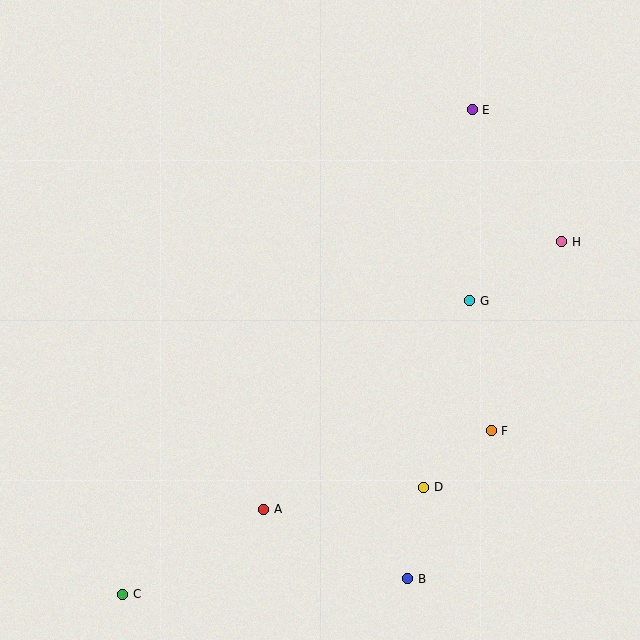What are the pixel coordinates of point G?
Point G is at (470, 301).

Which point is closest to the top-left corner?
Point E is closest to the top-left corner.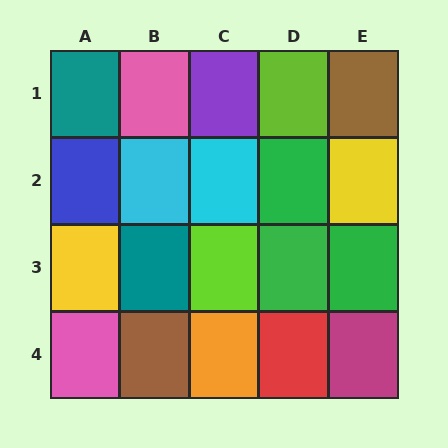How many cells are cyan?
2 cells are cyan.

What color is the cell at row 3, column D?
Green.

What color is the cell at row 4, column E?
Magenta.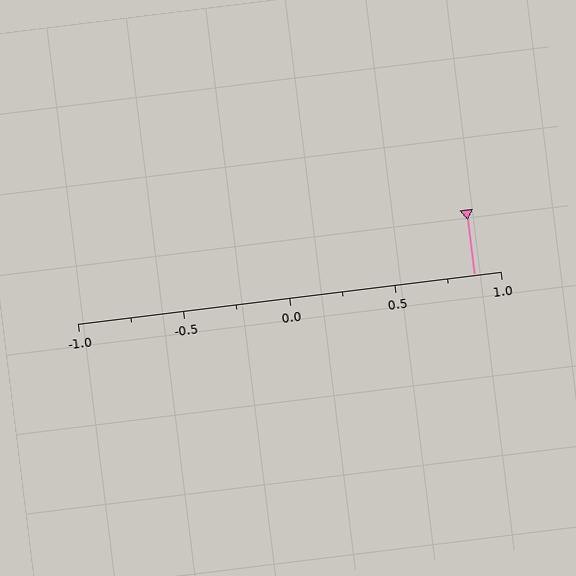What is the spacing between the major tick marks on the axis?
The major ticks are spaced 0.5 apart.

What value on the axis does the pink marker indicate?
The marker indicates approximately 0.88.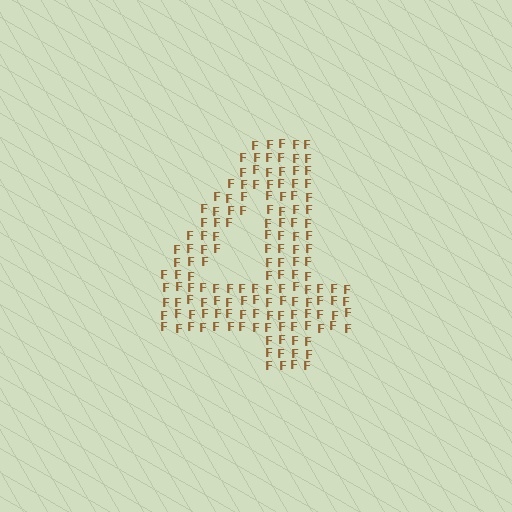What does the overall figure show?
The overall figure shows the digit 4.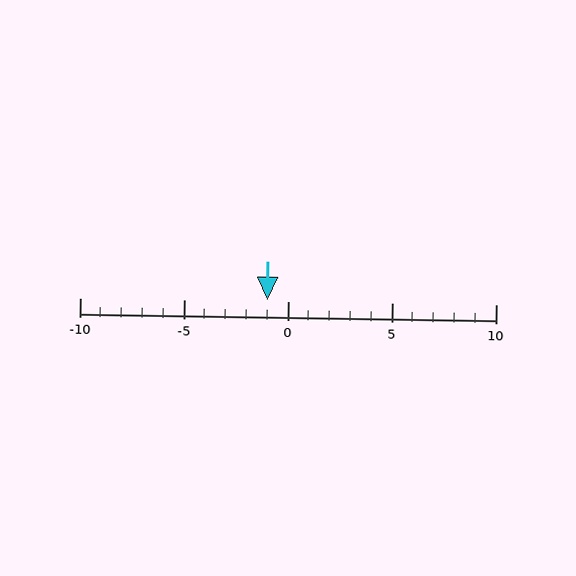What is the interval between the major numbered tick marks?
The major tick marks are spaced 5 units apart.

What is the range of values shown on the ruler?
The ruler shows values from -10 to 10.